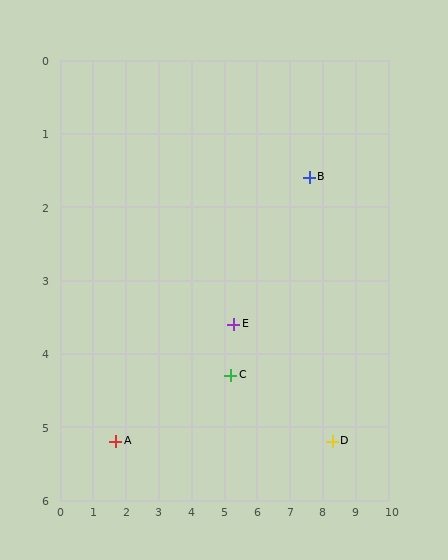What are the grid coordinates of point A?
Point A is at approximately (1.7, 5.2).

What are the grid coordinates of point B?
Point B is at approximately (7.6, 1.6).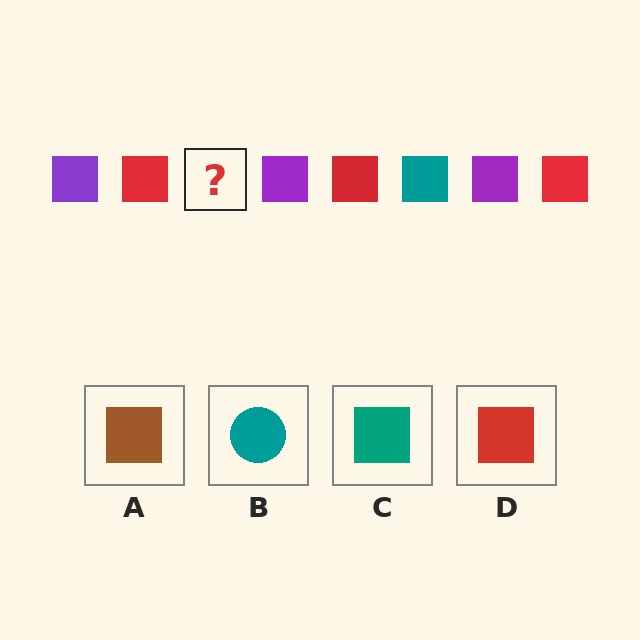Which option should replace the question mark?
Option C.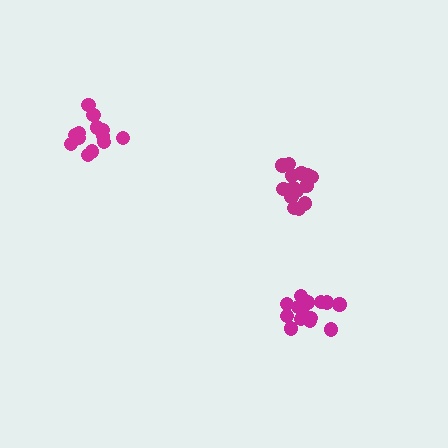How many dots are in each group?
Group 1: 14 dots, Group 2: 14 dots, Group 3: 14 dots (42 total).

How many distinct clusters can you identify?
There are 3 distinct clusters.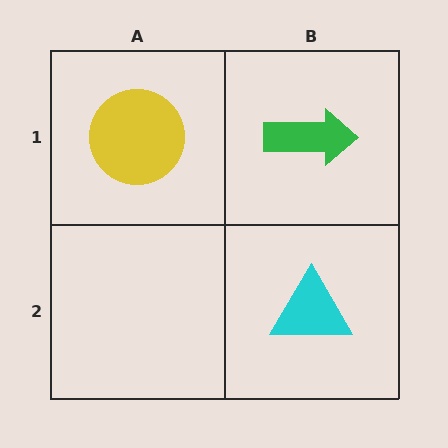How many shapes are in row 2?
1 shape.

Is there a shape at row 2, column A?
No, that cell is empty.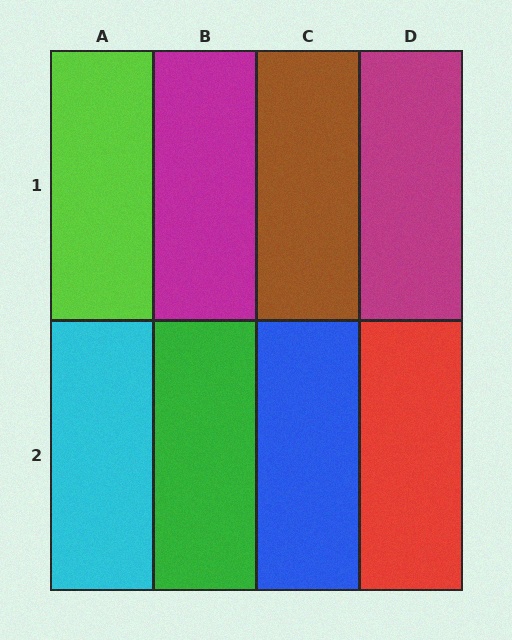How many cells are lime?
1 cell is lime.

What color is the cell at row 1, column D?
Magenta.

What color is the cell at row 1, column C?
Brown.